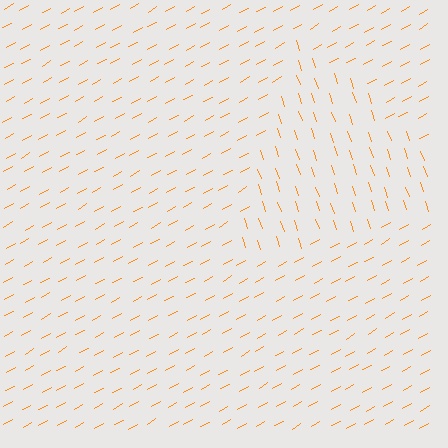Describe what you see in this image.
The image is filled with small orange line segments. A triangle region in the image has lines oriented differently from the surrounding lines, creating a visible texture boundary.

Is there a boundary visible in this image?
Yes, there is a texture boundary formed by a change in line orientation.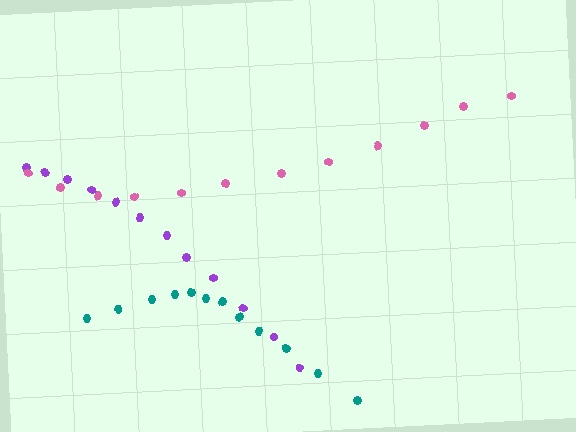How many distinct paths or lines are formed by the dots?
There are 3 distinct paths.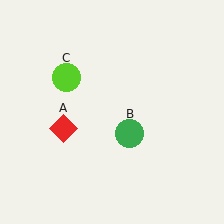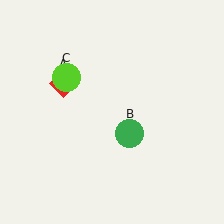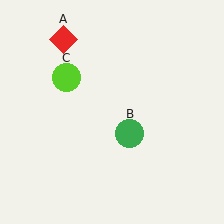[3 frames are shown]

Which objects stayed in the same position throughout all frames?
Green circle (object B) and lime circle (object C) remained stationary.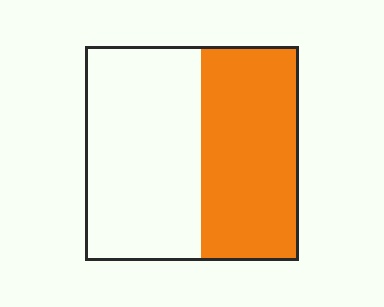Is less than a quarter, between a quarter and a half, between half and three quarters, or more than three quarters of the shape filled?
Between a quarter and a half.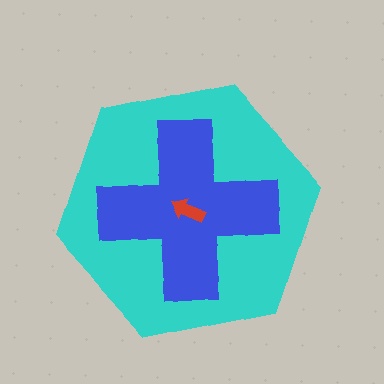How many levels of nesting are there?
3.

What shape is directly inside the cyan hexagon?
The blue cross.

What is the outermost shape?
The cyan hexagon.